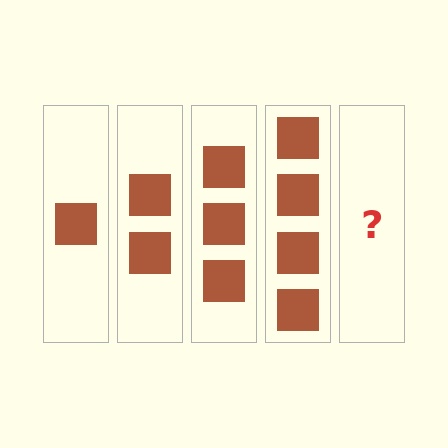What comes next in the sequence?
The next element should be 5 squares.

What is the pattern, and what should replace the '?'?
The pattern is that each step adds one more square. The '?' should be 5 squares.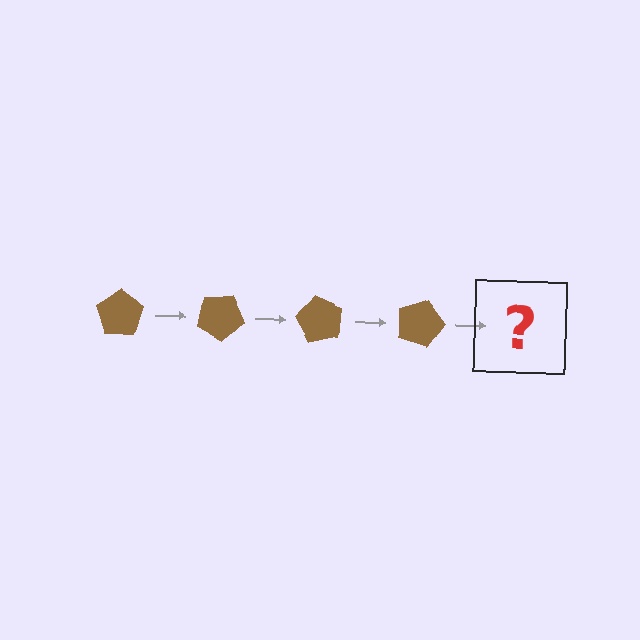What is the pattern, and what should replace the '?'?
The pattern is that the pentagon rotates 30 degrees each step. The '?' should be a brown pentagon rotated 120 degrees.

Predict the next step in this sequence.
The next step is a brown pentagon rotated 120 degrees.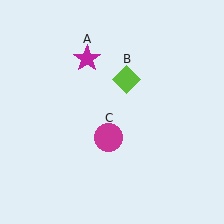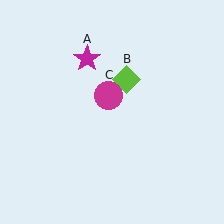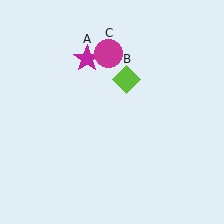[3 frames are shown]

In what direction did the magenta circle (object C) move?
The magenta circle (object C) moved up.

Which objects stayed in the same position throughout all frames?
Magenta star (object A) and lime diamond (object B) remained stationary.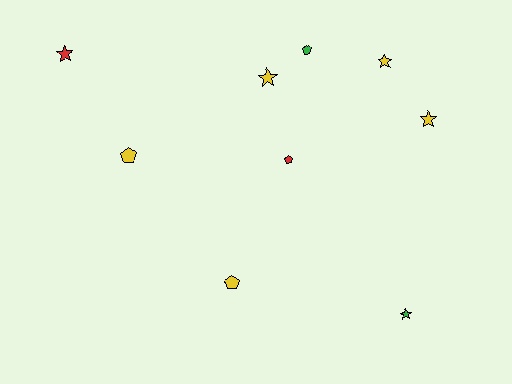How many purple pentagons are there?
There are no purple pentagons.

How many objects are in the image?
There are 9 objects.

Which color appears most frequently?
Yellow, with 5 objects.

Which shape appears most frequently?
Star, with 5 objects.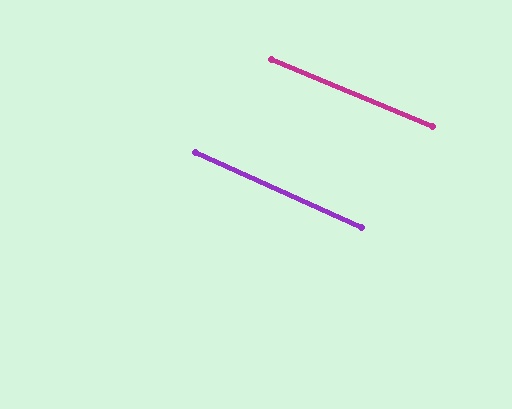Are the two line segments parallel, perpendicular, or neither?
Parallel — their directions differ by only 1.9°.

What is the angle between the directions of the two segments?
Approximately 2 degrees.